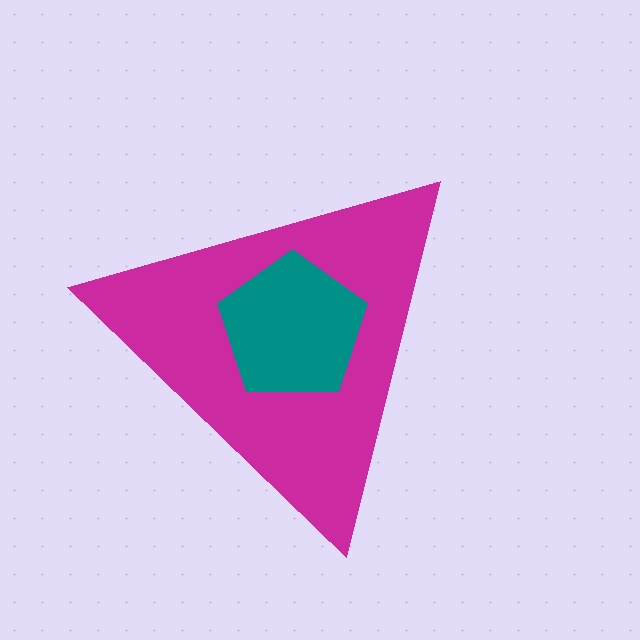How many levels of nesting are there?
2.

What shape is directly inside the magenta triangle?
The teal pentagon.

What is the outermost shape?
The magenta triangle.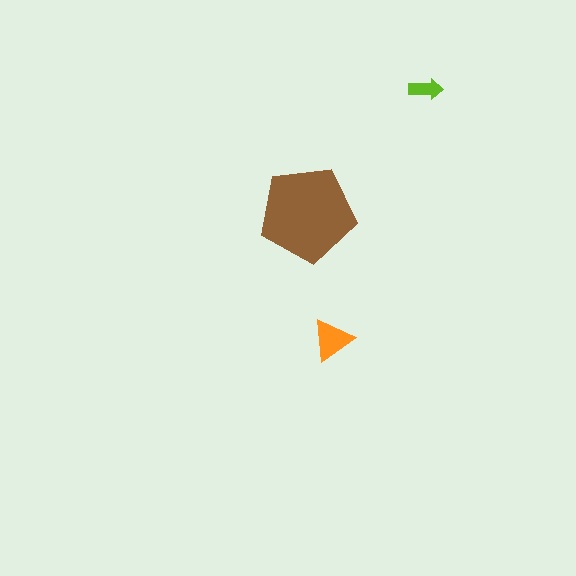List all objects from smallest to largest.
The lime arrow, the orange triangle, the brown pentagon.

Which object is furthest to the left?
The brown pentagon is leftmost.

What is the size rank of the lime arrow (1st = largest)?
3rd.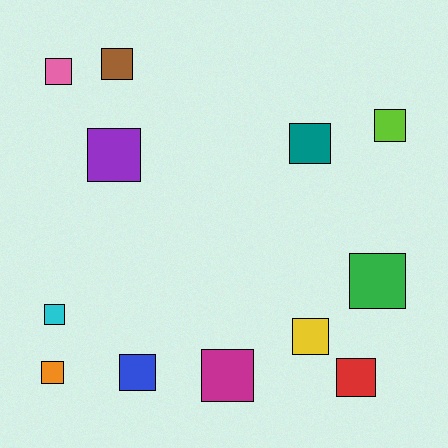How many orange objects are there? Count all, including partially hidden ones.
There is 1 orange object.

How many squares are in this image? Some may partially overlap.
There are 12 squares.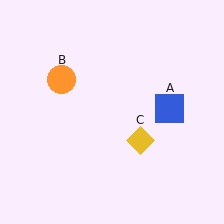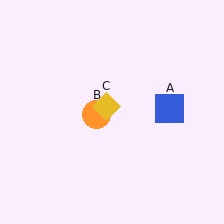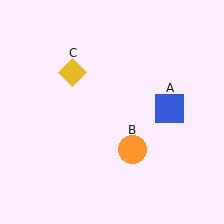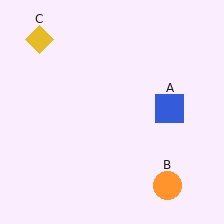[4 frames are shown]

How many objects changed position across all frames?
2 objects changed position: orange circle (object B), yellow diamond (object C).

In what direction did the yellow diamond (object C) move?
The yellow diamond (object C) moved up and to the left.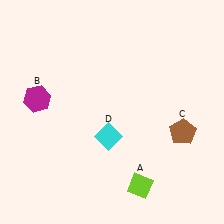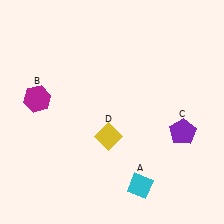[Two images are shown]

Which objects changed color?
A changed from lime to cyan. C changed from brown to purple. D changed from cyan to yellow.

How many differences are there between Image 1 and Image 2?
There are 3 differences between the two images.